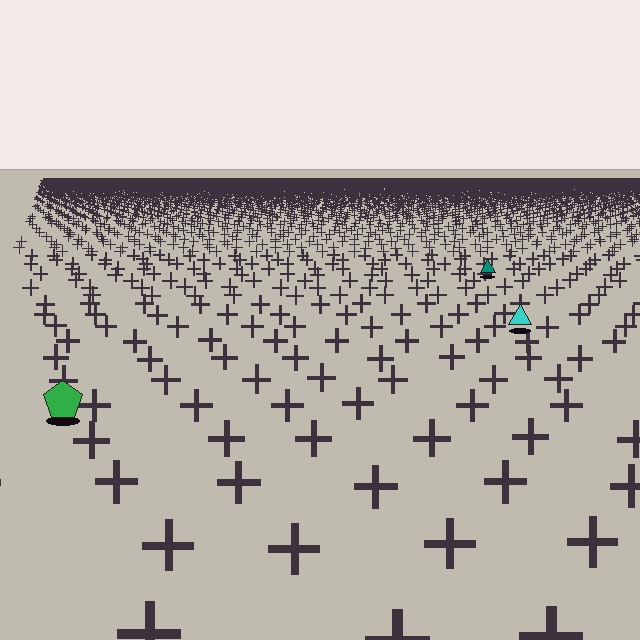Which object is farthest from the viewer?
The teal triangle is farthest from the viewer. It appears smaller and the ground texture around it is denser.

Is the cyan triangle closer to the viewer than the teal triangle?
Yes. The cyan triangle is closer — you can tell from the texture gradient: the ground texture is coarser near it.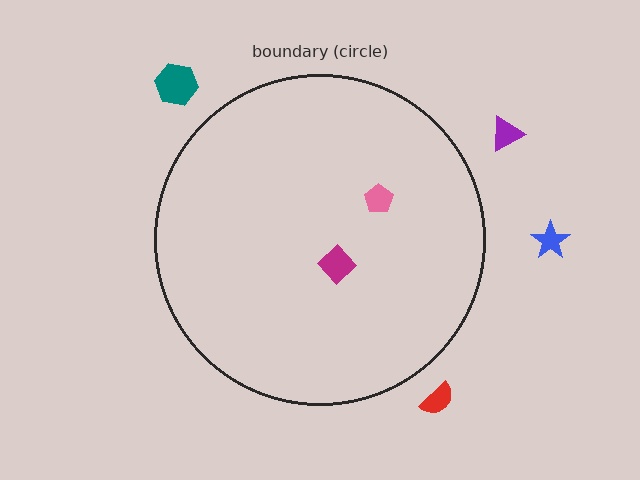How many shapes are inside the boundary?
2 inside, 4 outside.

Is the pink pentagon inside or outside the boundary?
Inside.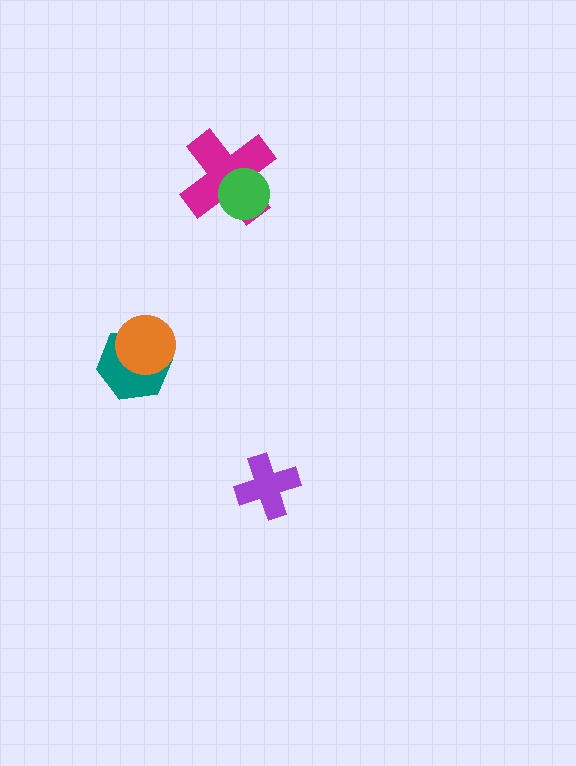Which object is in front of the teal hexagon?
The orange circle is in front of the teal hexagon.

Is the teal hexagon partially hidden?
Yes, it is partially covered by another shape.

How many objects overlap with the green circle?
1 object overlaps with the green circle.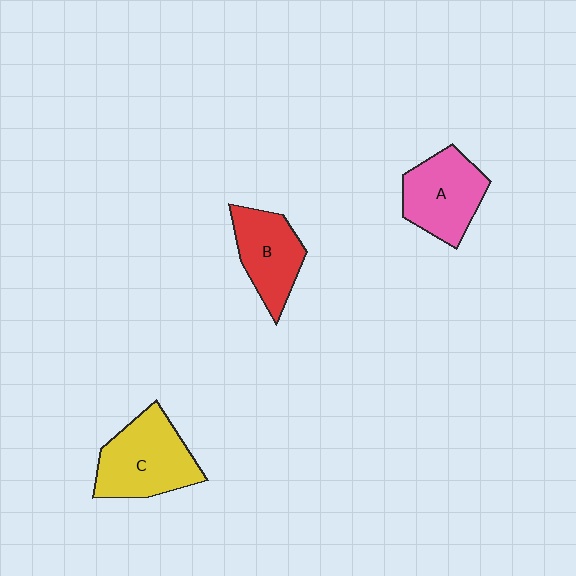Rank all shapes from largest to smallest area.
From largest to smallest: C (yellow), A (pink), B (red).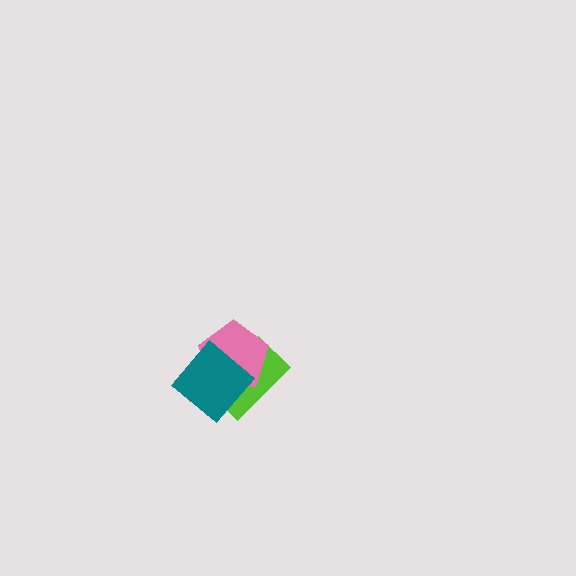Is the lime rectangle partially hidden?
Yes, it is partially covered by another shape.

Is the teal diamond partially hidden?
No, no other shape covers it.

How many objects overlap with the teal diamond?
2 objects overlap with the teal diamond.